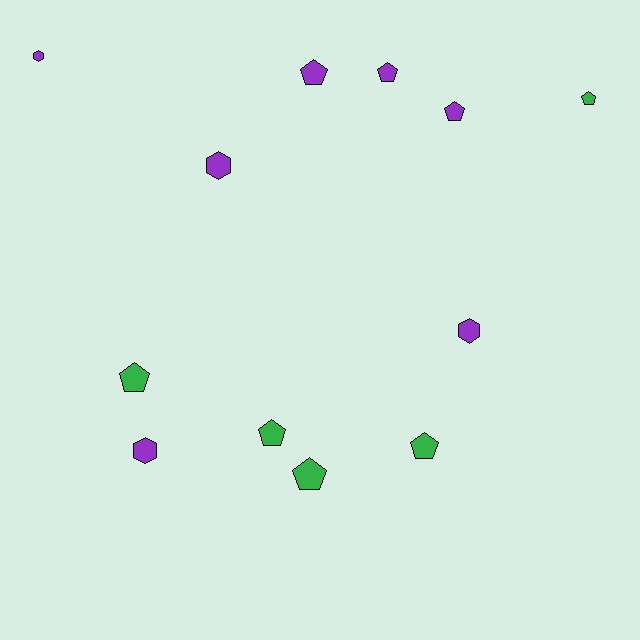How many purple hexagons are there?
There are 4 purple hexagons.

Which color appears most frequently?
Purple, with 7 objects.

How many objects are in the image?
There are 12 objects.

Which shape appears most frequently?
Pentagon, with 8 objects.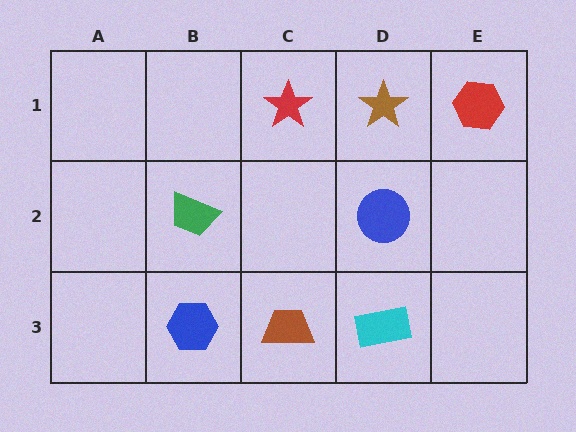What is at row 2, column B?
A green trapezoid.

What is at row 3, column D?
A cyan rectangle.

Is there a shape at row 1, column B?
No, that cell is empty.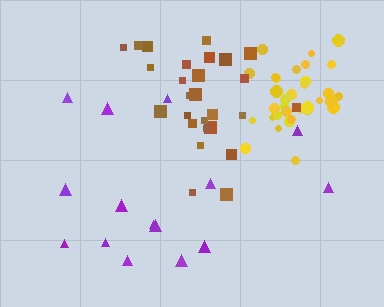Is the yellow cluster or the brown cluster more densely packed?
Yellow.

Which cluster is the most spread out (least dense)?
Purple.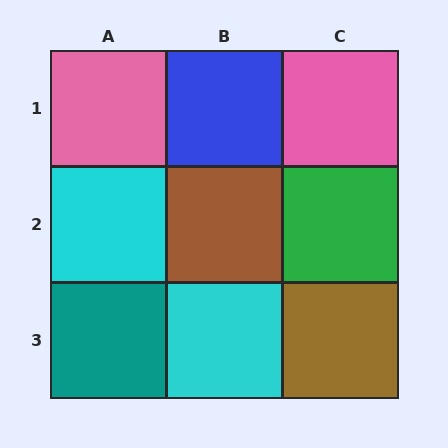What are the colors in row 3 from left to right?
Teal, cyan, brown.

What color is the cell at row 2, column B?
Brown.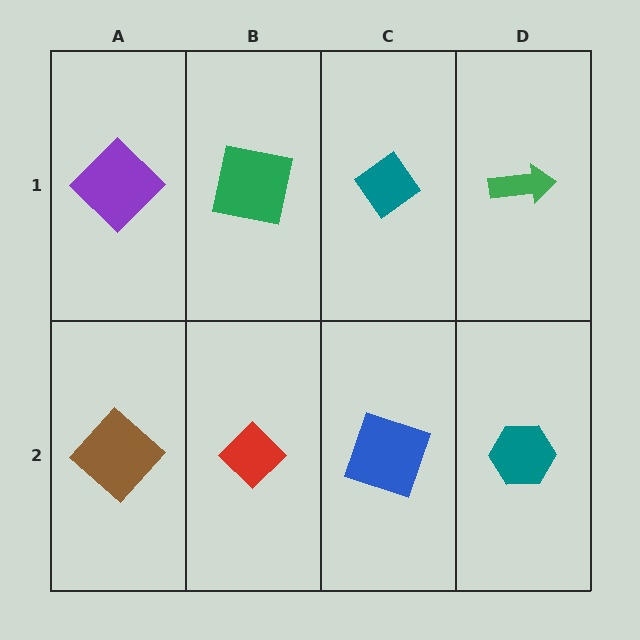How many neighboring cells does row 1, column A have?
2.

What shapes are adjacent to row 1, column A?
A brown diamond (row 2, column A), a green square (row 1, column B).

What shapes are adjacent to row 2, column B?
A green square (row 1, column B), a brown diamond (row 2, column A), a blue square (row 2, column C).